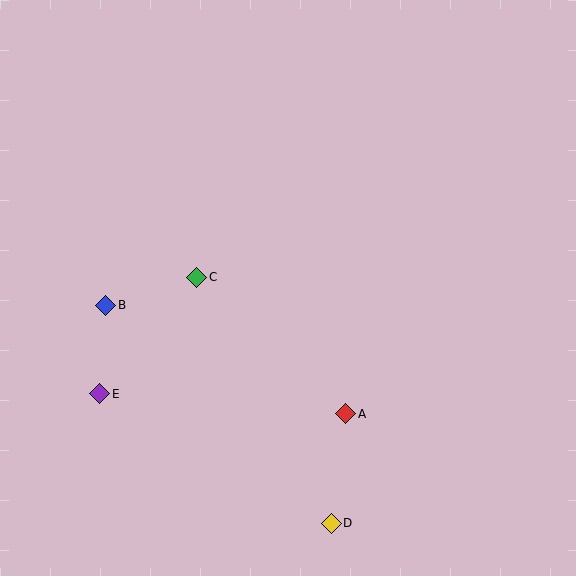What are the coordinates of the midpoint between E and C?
The midpoint between E and C is at (148, 335).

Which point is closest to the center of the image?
Point C at (197, 277) is closest to the center.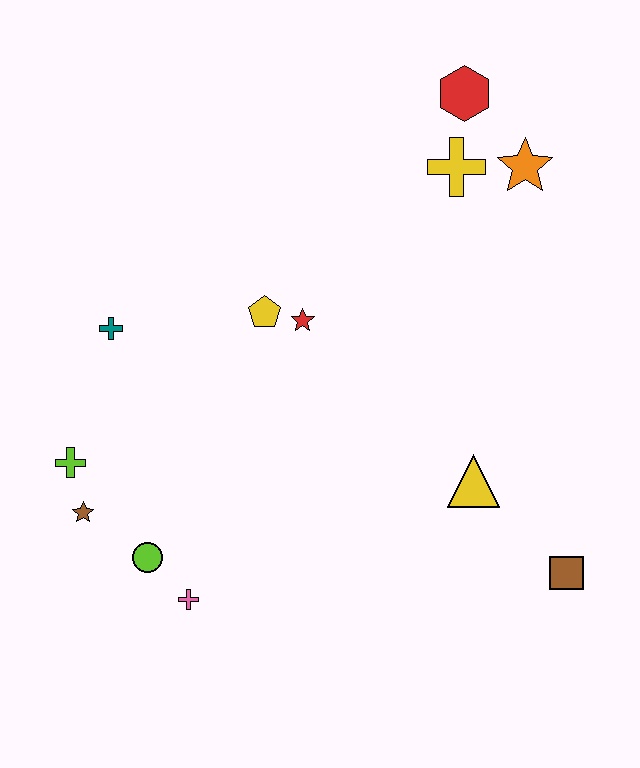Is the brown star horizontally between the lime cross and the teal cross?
Yes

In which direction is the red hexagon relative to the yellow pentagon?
The red hexagon is above the yellow pentagon.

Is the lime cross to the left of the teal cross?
Yes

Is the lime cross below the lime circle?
No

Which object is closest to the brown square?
The yellow triangle is closest to the brown square.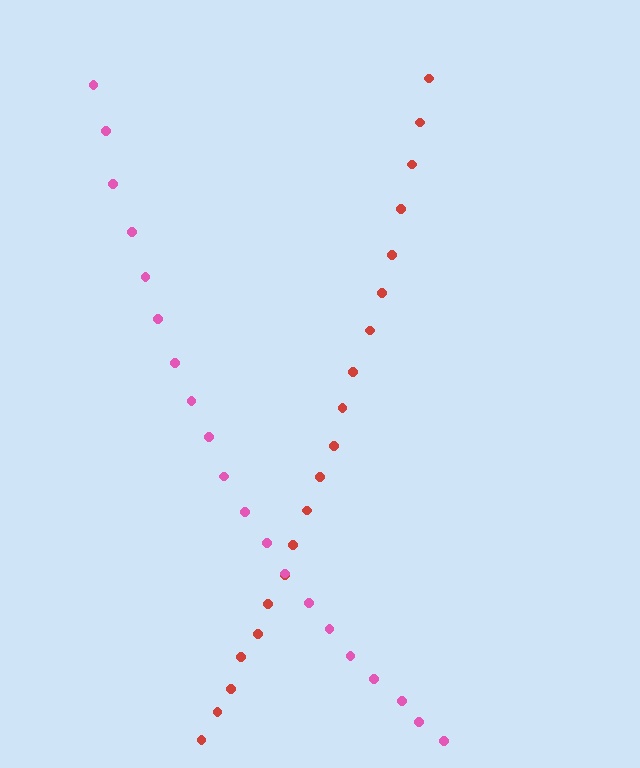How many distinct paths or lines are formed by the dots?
There are 2 distinct paths.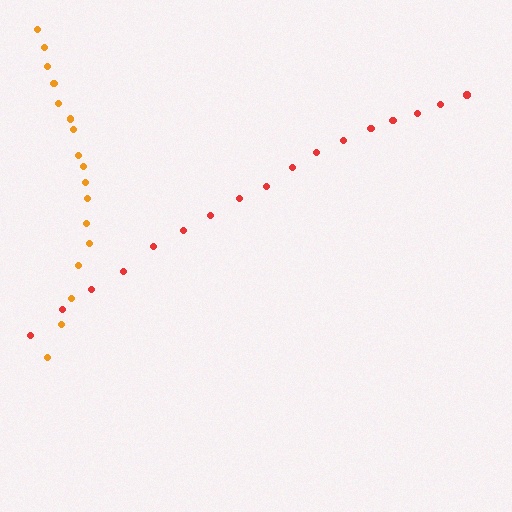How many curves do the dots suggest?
There are 2 distinct paths.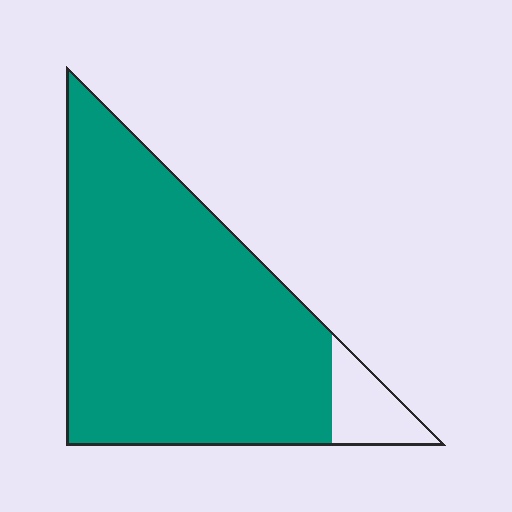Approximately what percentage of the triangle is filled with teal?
Approximately 90%.